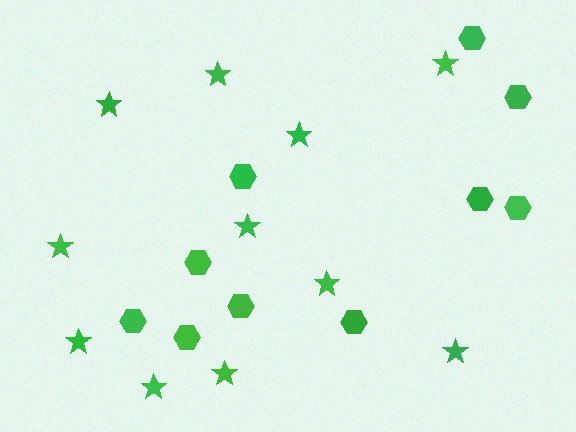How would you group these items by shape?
There are 2 groups: one group of stars (11) and one group of hexagons (10).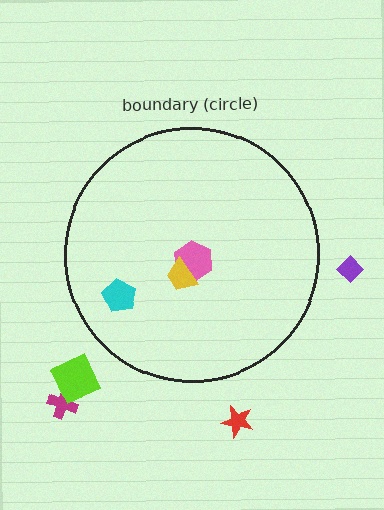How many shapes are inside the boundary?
3 inside, 4 outside.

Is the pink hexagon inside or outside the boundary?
Inside.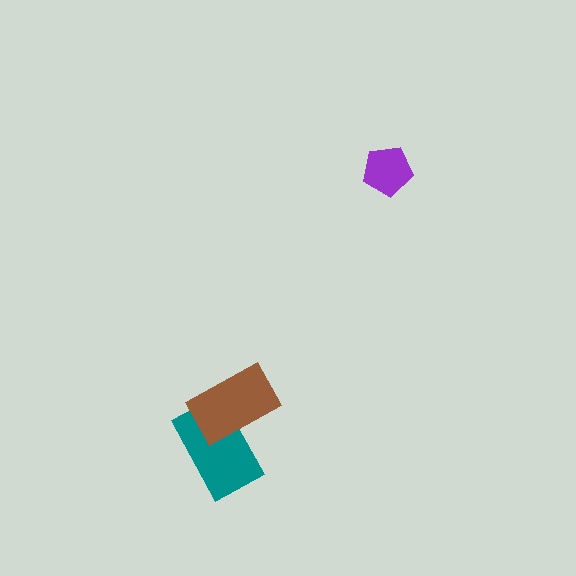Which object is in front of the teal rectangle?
The brown rectangle is in front of the teal rectangle.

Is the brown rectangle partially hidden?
No, no other shape covers it.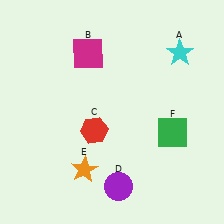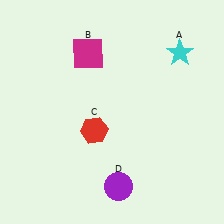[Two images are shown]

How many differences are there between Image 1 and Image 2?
There are 2 differences between the two images.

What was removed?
The green square (F), the orange star (E) were removed in Image 2.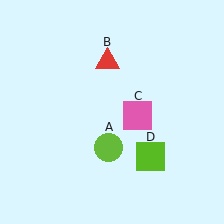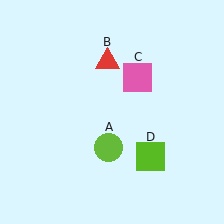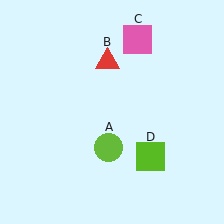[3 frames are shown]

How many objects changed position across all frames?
1 object changed position: pink square (object C).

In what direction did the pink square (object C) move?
The pink square (object C) moved up.